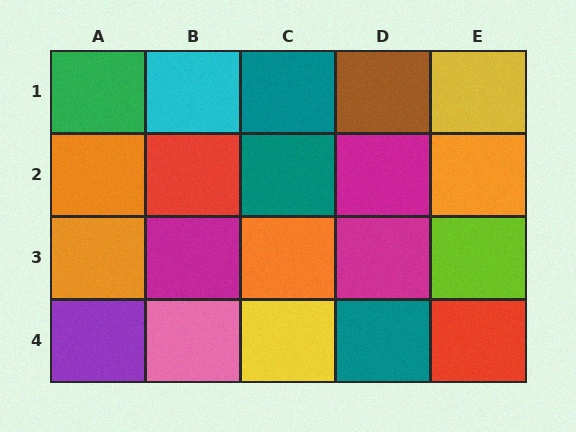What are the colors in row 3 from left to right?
Orange, magenta, orange, magenta, lime.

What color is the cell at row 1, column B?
Cyan.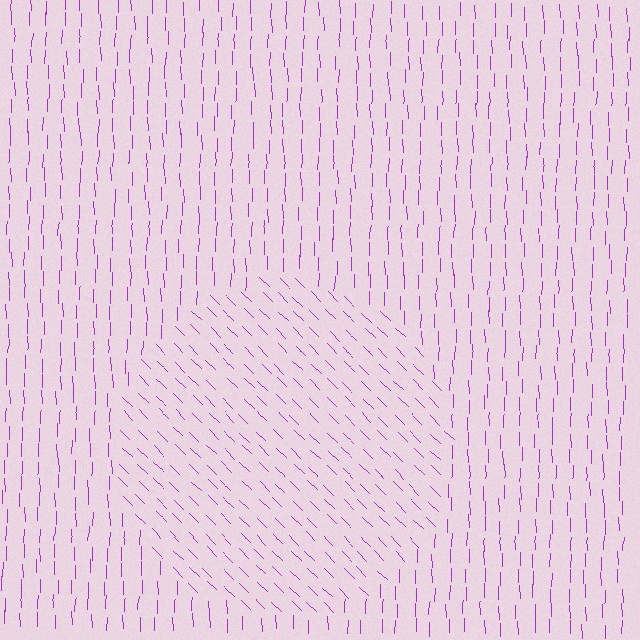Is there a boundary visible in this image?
Yes, there is a texture boundary formed by a change in line orientation.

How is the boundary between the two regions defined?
The boundary is defined purely by a change in line orientation (approximately 45 degrees difference). All lines are the same color and thickness.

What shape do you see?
I see a circle.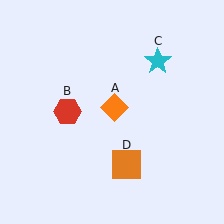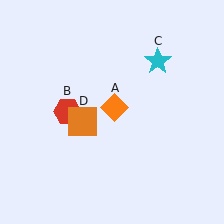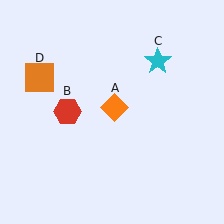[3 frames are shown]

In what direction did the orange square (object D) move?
The orange square (object D) moved up and to the left.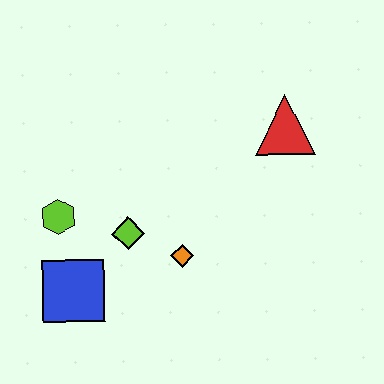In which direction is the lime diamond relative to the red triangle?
The lime diamond is to the left of the red triangle.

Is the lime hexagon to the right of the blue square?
No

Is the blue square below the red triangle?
Yes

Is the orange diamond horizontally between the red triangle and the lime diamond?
Yes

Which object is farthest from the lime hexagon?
The red triangle is farthest from the lime hexagon.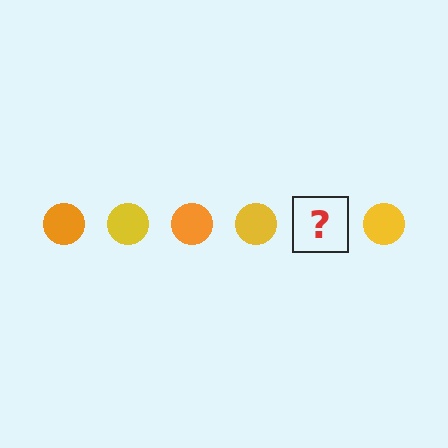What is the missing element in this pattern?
The missing element is an orange circle.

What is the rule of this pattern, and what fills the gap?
The rule is that the pattern cycles through orange, yellow circles. The gap should be filled with an orange circle.